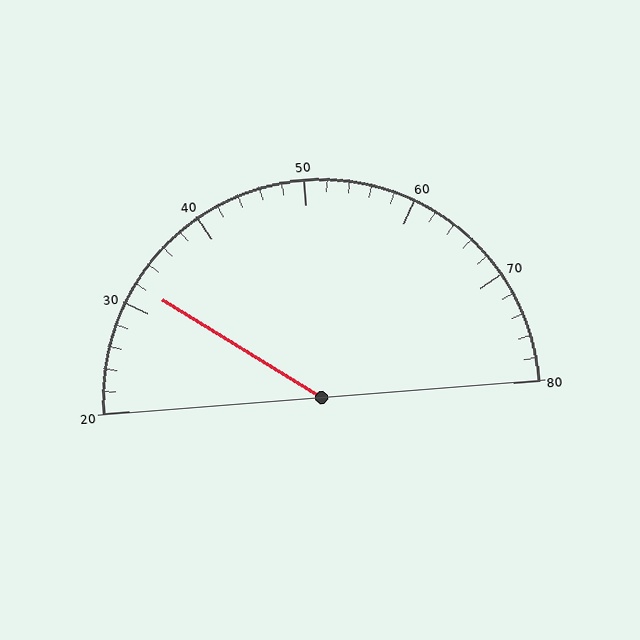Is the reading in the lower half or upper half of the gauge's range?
The reading is in the lower half of the range (20 to 80).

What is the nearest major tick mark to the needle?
The nearest major tick mark is 30.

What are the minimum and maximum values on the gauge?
The gauge ranges from 20 to 80.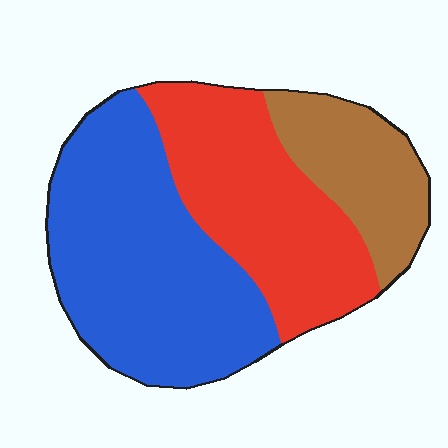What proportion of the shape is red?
Red covers 34% of the shape.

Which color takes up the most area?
Blue, at roughly 45%.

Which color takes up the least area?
Brown, at roughly 20%.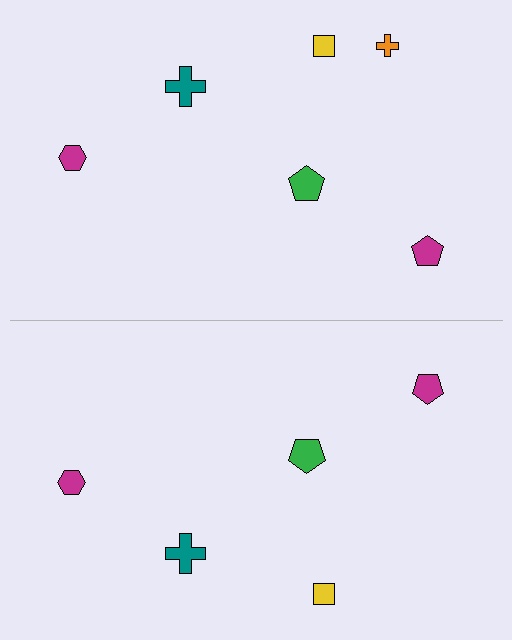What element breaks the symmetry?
A orange cross is missing from the bottom side.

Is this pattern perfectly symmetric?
No, the pattern is not perfectly symmetric. A orange cross is missing from the bottom side.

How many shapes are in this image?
There are 11 shapes in this image.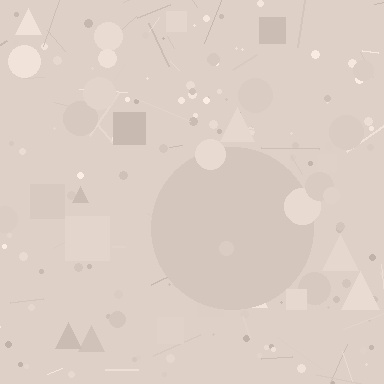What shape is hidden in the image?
A circle is hidden in the image.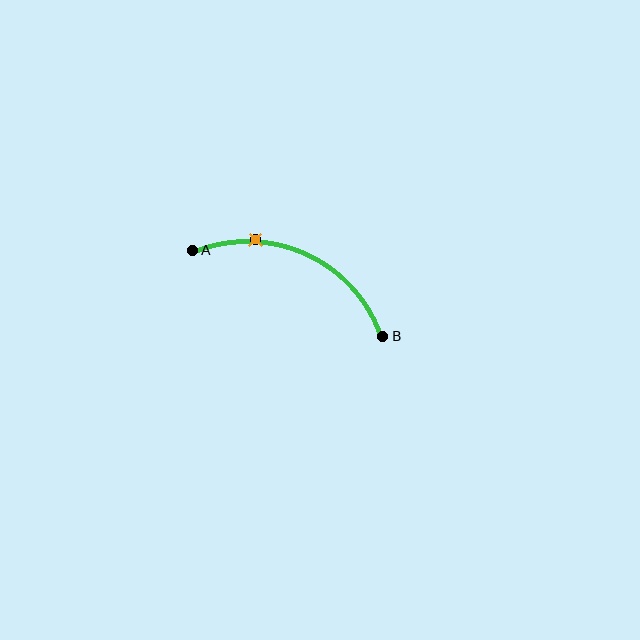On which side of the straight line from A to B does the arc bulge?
The arc bulges above the straight line connecting A and B.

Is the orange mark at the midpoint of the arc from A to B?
No. The orange mark lies on the arc but is closer to endpoint A. The arc midpoint would be at the point on the curve equidistant along the arc from both A and B.